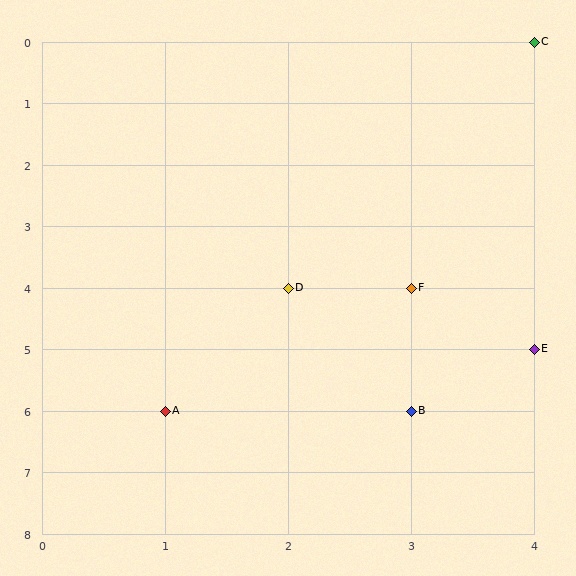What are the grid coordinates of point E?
Point E is at grid coordinates (4, 5).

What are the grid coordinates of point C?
Point C is at grid coordinates (4, 0).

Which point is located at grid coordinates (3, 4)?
Point F is at (3, 4).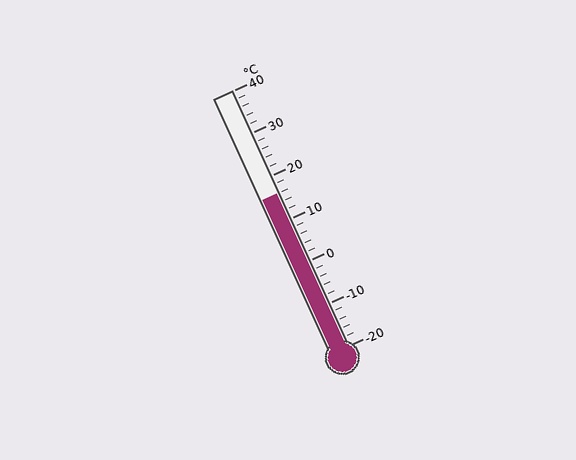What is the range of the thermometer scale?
The thermometer scale ranges from -20°C to 40°C.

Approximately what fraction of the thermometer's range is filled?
The thermometer is filled to approximately 60% of its range.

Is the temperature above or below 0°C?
The temperature is above 0°C.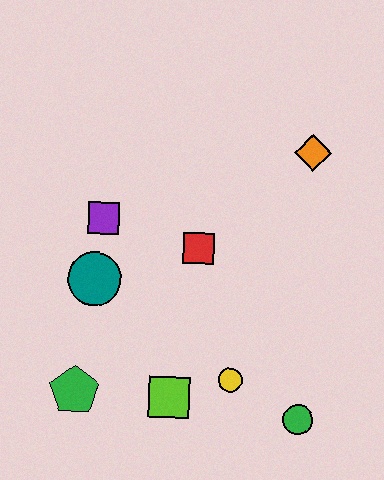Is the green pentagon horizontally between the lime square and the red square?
No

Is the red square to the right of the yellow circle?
No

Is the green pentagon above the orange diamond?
No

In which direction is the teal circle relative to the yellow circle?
The teal circle is to the left of the yellow circle.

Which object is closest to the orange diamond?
The red square is closest to the orange diamond.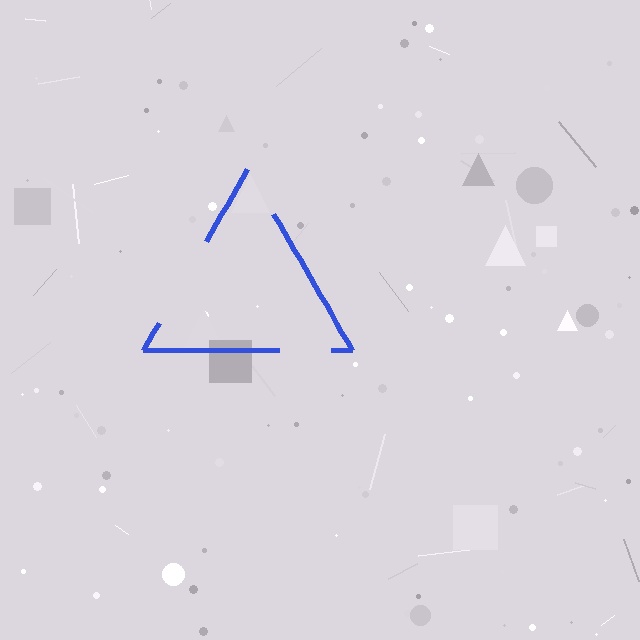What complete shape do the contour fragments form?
The contour fragments form a triangle.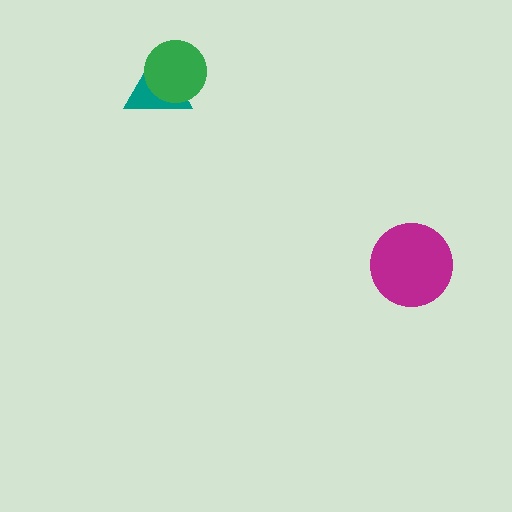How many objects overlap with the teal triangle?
1 object overlaps with the teal triangle.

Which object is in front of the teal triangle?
The green circle is in front of the teal triangle.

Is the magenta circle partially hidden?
No, no other shape covers it.